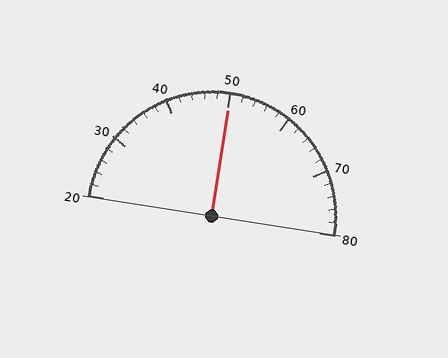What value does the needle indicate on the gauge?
The needle indicates approximately 50.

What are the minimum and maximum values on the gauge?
The gauge ranges from 20 to 80.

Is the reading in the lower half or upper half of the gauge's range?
The reading is in the upper half of the range (20 to 80).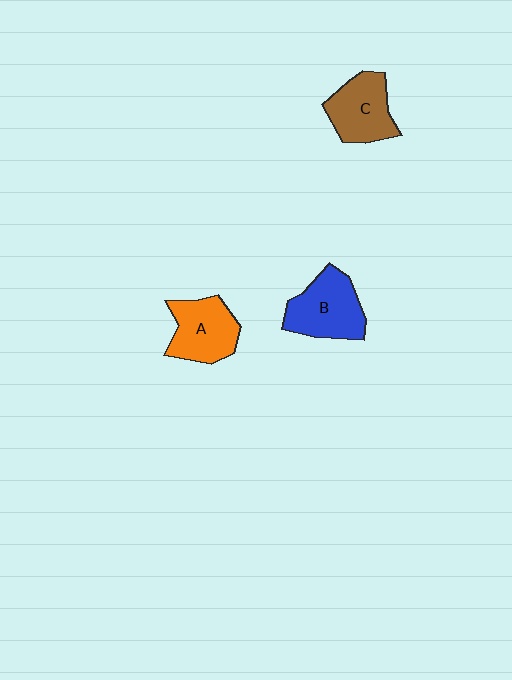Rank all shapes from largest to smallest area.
From largest to smallest: B (blue), A (orange), C (brown).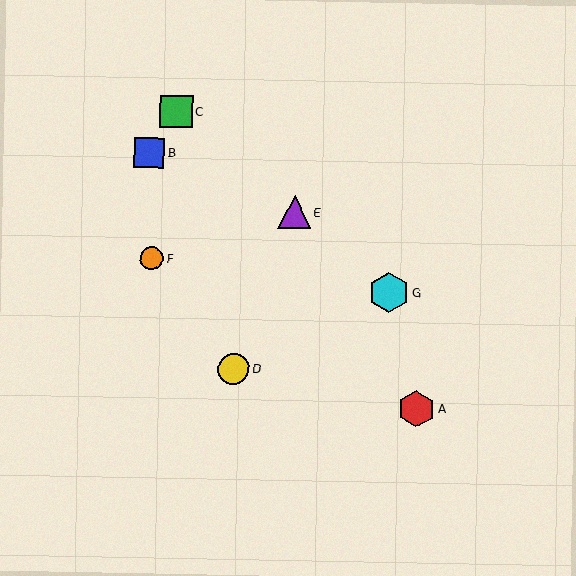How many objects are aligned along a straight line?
3 objects (C, E, G) are aligned along a straight line.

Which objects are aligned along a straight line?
Objects C, E, G are aligned along a straight line.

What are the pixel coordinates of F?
Object F is at (152, 259).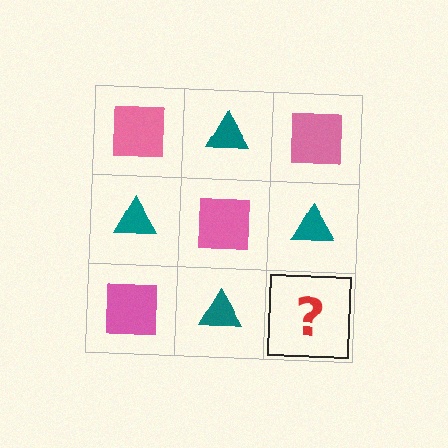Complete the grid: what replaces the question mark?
The question mark should be replaced with a pink square.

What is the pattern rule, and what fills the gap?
The rule is that it alternates pink square and teal triangle in a checkerboard pattern. The gap should be filled with a pink square.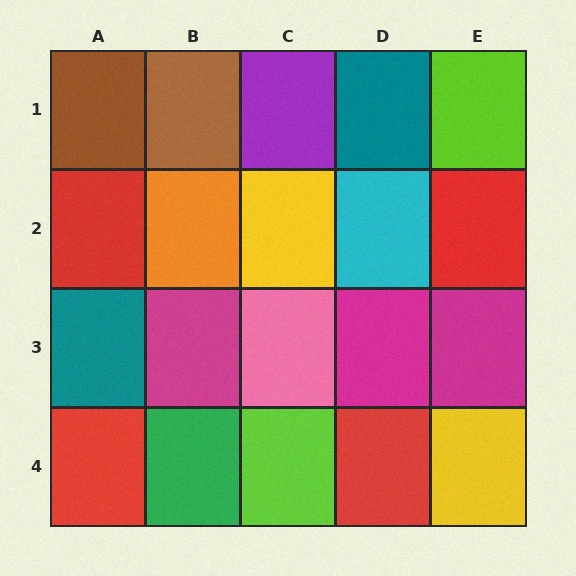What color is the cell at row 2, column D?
Cyan.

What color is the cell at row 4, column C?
Lime.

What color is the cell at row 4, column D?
Red.